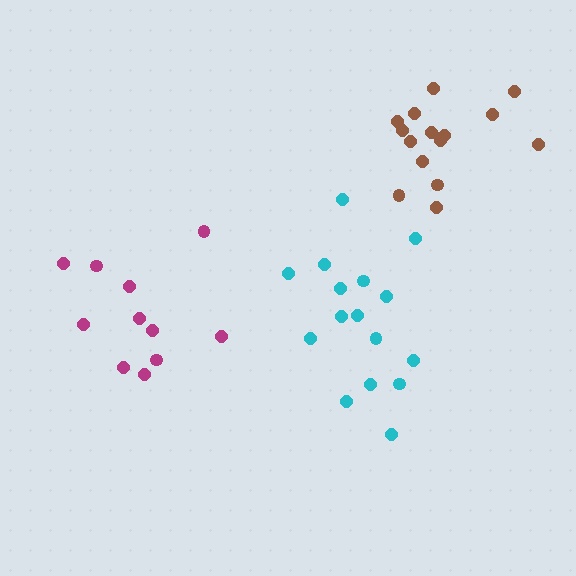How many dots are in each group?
Group 1: 16 dots, Group 2: 16 dots, Group 3: 11 dots (43 total).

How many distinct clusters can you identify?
There are 3 distinct clusters.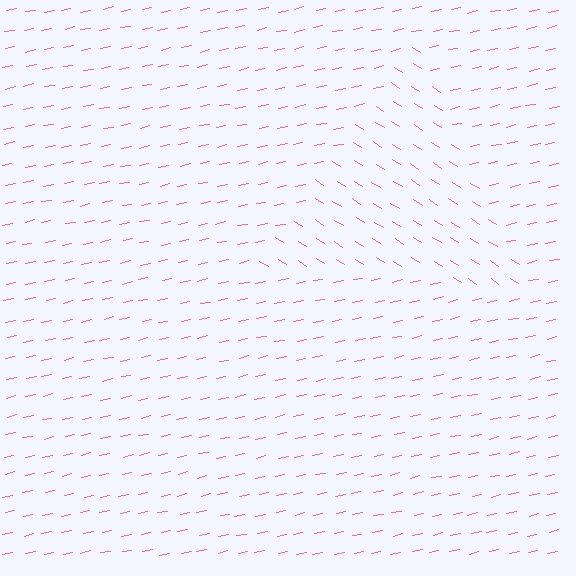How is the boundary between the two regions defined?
The boundary is defined purely by a change in line orientation (approximately 45 degrees difference). All lines are the same color and thickness.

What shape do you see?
I see a triangle.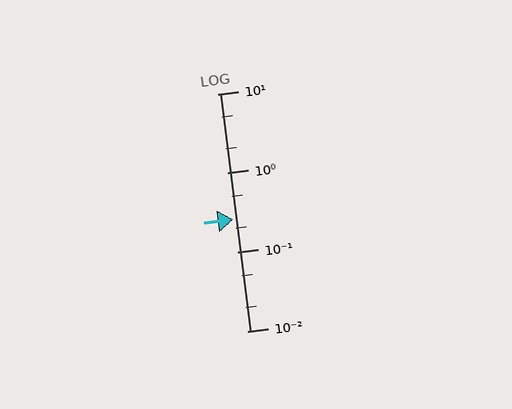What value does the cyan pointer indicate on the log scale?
The pointer indicates approximately 0.26.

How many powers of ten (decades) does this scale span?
The scale spans 3 decades, from 0.01 to 10.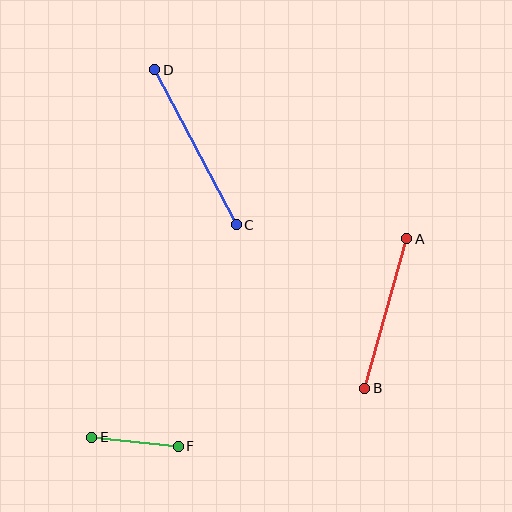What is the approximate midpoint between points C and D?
The midpoint is at approximately (196, 147) pixels.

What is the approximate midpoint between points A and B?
The midpoint is at approximately (386, 313) pixels.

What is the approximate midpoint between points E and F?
The midpoint is at approximately (135, 442) pixels.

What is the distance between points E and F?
The distance is approximately 87 pixels.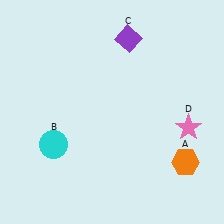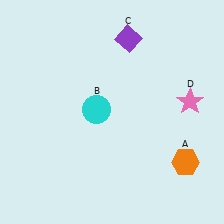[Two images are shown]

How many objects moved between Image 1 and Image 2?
2 objects moved between the two images.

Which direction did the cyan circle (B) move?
The cyan circle (B) moved right.